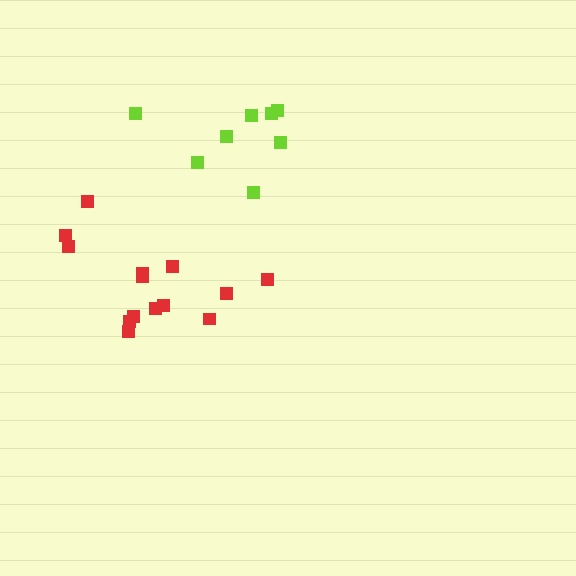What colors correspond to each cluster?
The clusters are colored: red, lime.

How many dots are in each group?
Group 1: 14 dots, Group 2: 8 dots (22 total).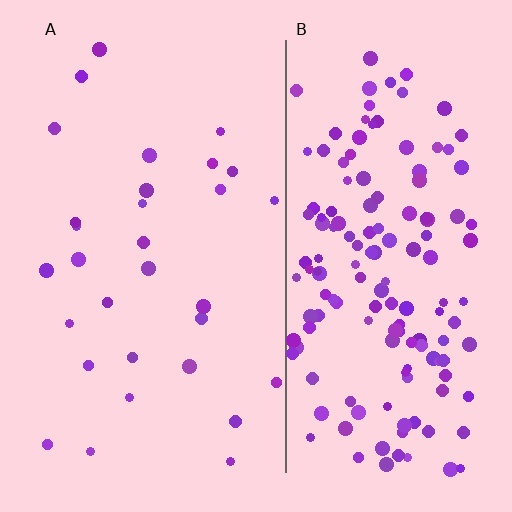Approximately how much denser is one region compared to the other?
Approximately 5.2× — region B over region A.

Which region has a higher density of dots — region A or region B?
B (the right).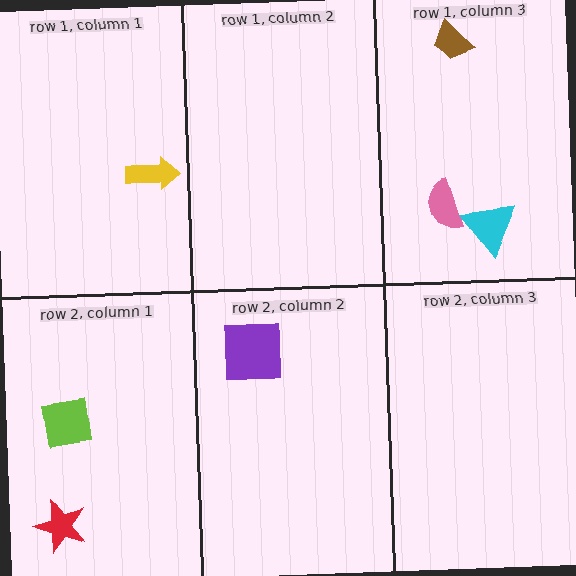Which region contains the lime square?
The row 2, column 1 region.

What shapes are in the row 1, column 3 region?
The pink semicircle, the brown trapezoid, the cyan triangle.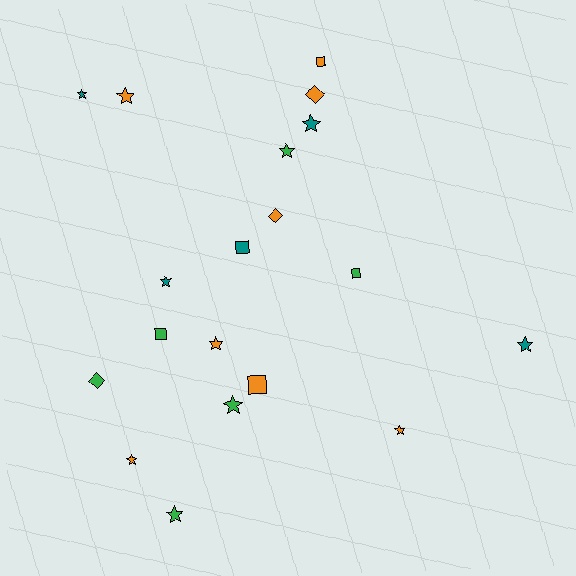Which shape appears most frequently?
Star, with 11 objects.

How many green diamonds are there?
There is 1 green diamond.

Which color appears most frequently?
Orange, with 8 objects.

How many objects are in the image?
There are 19 objects.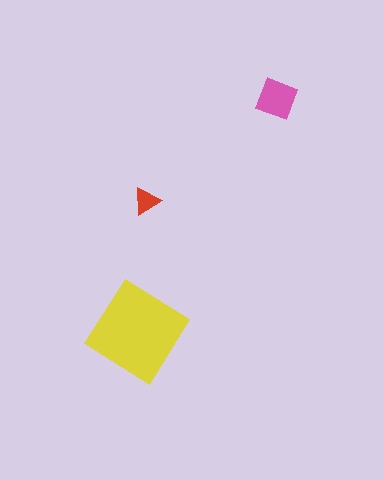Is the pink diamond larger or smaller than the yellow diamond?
Smaller.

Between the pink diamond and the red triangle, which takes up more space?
The pink diamond.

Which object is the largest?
The yellow diamond.